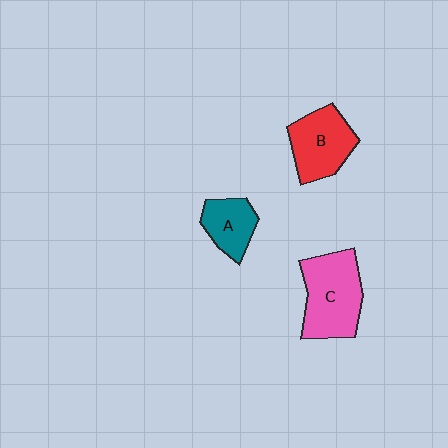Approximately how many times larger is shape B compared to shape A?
Approximately 1.4 times.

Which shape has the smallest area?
Shape A (teal).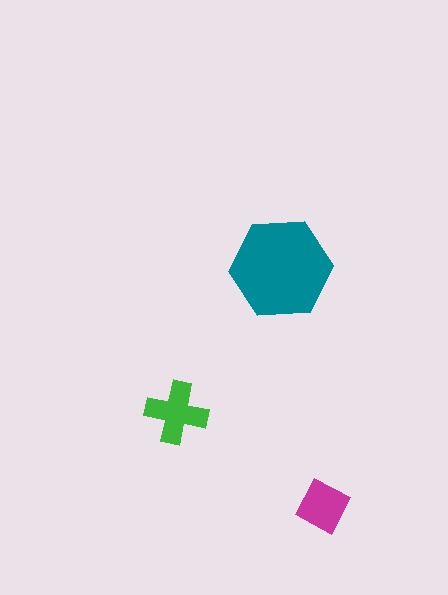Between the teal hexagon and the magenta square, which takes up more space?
The teal hexagon.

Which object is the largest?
The teal hexagon.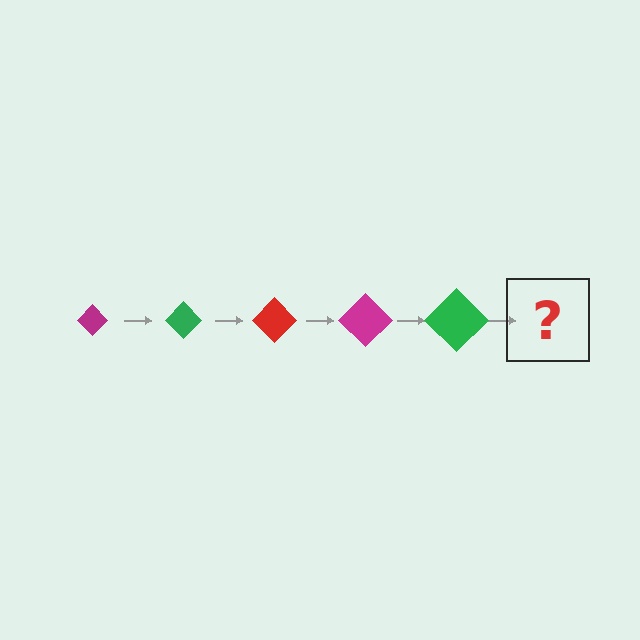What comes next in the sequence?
The next element should be a red diamond, larger than the previous one.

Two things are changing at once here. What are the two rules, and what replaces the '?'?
The two rules are that the diamond grows larger each step and the color cycles through magenta, green, and red. The '?' should be a red diamond, larger than the previous one.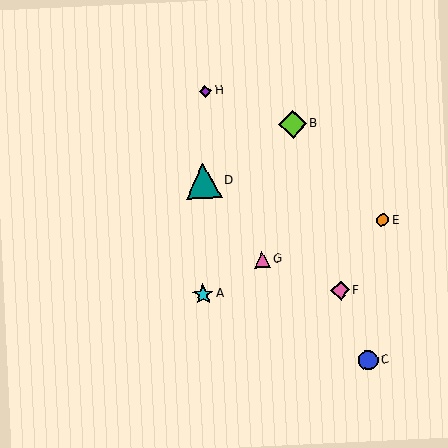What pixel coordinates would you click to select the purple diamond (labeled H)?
Click at (205, 91) to select the purple diamond H.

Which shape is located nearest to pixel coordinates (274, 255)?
The pink triangle (labeled G) at (262, 260) is nearest to that location.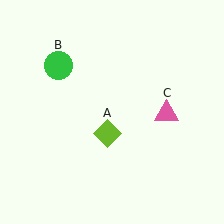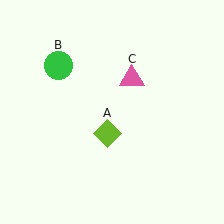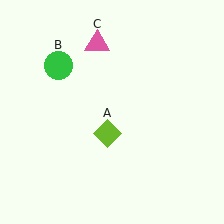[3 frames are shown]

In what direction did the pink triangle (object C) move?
The pink triangle (object C) moved up and to the left.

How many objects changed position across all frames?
1 object changed position: pink triangle (object C).